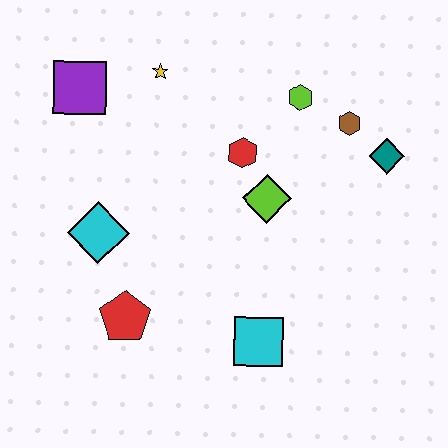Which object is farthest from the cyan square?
The purple square is farthest from the cyan square.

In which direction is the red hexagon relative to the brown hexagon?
The red hexagon is to the left of the brown hexagon.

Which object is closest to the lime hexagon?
The brown hexagon is closest to the lime hexagon.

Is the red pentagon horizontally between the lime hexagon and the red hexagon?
No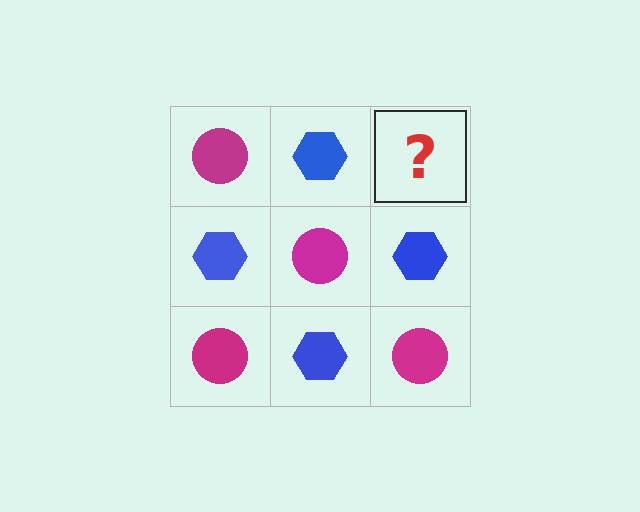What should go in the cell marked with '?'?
The missing cell should contain a magenta circle.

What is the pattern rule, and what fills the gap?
The rule is that it alternates magenta circle and blue hexagon in a checkerboard pattern. The gap should be filled with a magenta circle.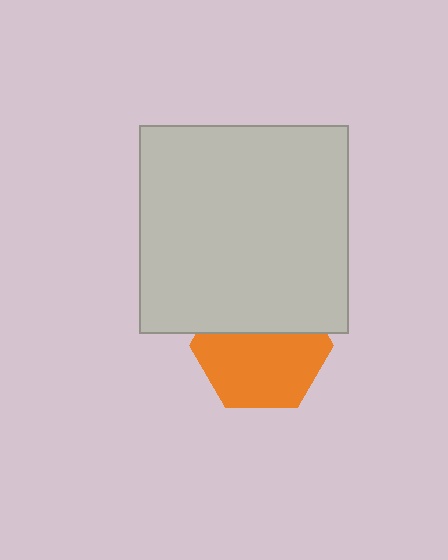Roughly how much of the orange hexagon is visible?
About half of it is visible (roughly 61%).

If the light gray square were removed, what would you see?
You would see the complete orange hexagon.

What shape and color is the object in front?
The object in front is a light gray square.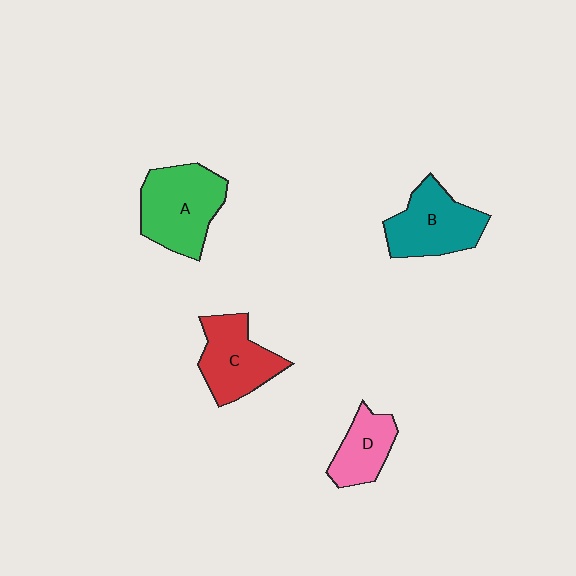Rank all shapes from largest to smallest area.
From largest to smallest: A (green), B (teal), C (red), D (pink).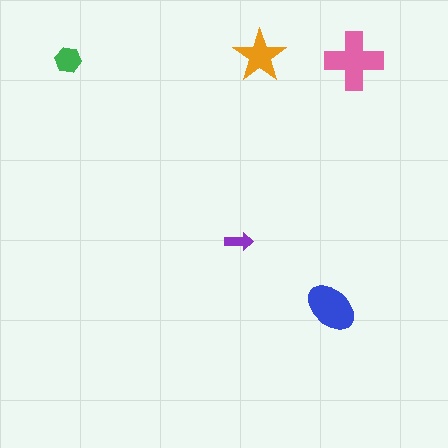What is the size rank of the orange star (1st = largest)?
3rd.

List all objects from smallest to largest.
The purple arrow, the green hexagon, the orange star, the blue ellipse, the pink cross.